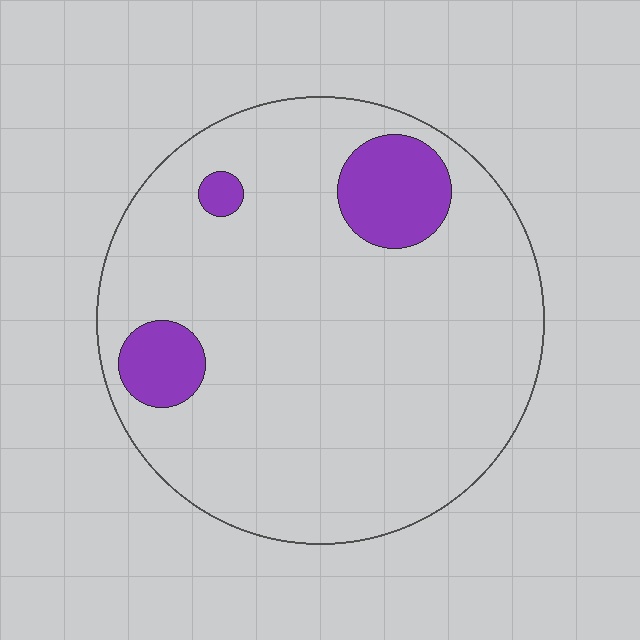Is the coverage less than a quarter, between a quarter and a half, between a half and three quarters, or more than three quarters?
Less than a quarter.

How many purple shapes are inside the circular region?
3.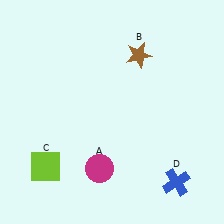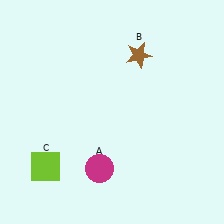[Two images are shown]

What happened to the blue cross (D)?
The blue cross (D) was removed in Image 2. It was in the bottom-right area of Image 1.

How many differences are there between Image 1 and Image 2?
There is 1 difference between the two images.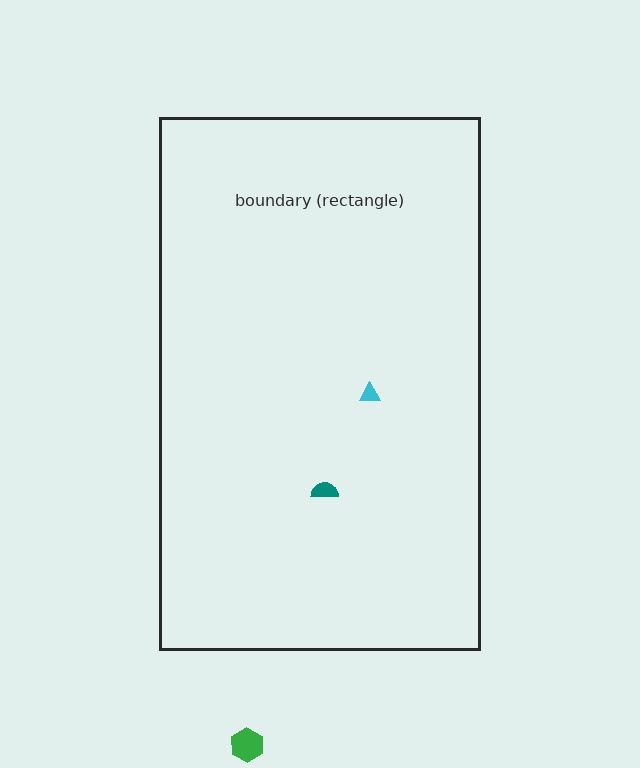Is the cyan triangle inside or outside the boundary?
Inside.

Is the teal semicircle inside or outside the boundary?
Inside.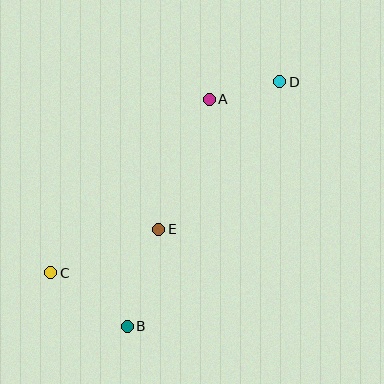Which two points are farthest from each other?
Points C and D are farthest from each other.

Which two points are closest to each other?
Points A and D are closest to each other.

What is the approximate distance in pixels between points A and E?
The distance between A and E is approximately 139 pixels.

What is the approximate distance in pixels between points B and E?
The distance between B and E is approximately 102 pixels.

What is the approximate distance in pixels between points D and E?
The distance between D and E is approximately 191 pixels.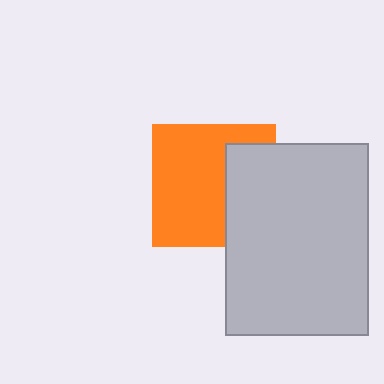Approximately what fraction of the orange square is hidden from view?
Roughly 34% of the orange square is hidden behind the light gray rectangle.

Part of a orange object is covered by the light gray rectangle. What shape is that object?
It is a square.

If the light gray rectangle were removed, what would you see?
You would see the complete orange square.